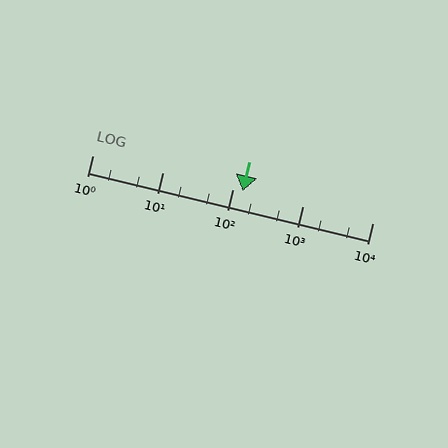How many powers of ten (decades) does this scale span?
The scale spans 4 decades, from 1 to 10000.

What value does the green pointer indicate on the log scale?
The pointer indicates approximately 140.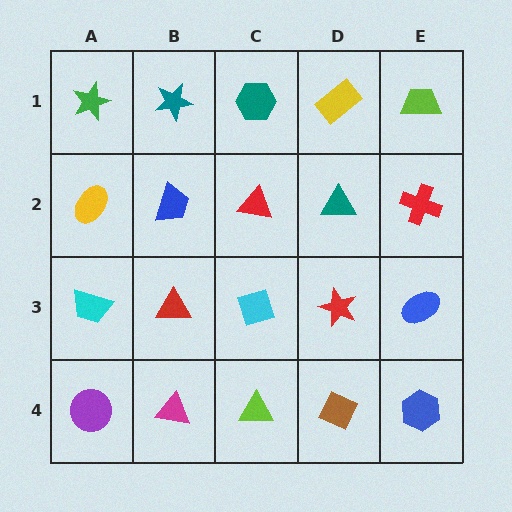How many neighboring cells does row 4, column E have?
2.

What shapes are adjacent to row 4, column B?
A red triangle (row 3, column B), a purple circle (row 4, column A), a lime triangle (row 4, column C).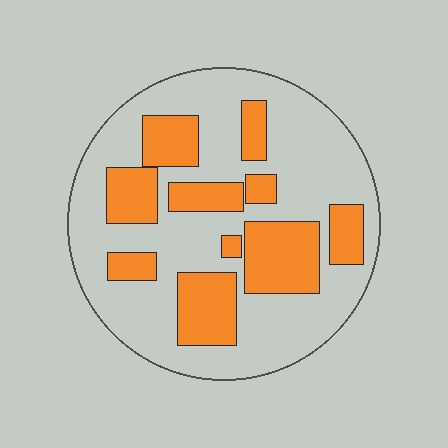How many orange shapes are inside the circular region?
10.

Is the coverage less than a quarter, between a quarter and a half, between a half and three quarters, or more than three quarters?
Between a quarter and a half.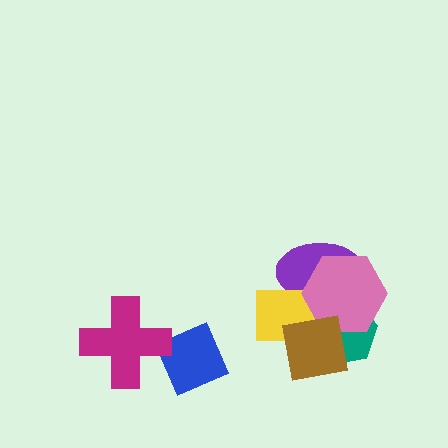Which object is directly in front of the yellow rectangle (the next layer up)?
The pink hexagon is directly in front of the yellow rectangle.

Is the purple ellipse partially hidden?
Yes, it is partially covered by another shape.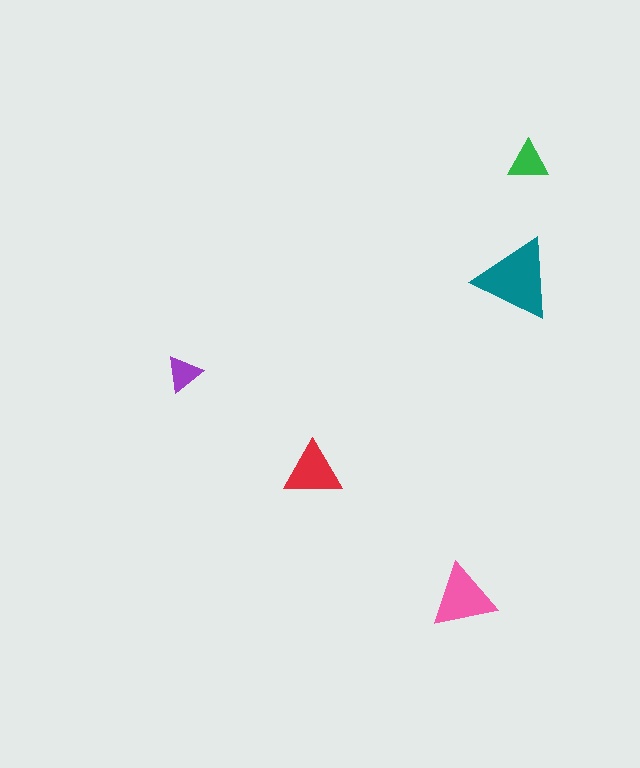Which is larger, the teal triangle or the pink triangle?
The teal one.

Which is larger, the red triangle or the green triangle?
The red one.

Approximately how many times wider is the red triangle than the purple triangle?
About 1.5 times wider.